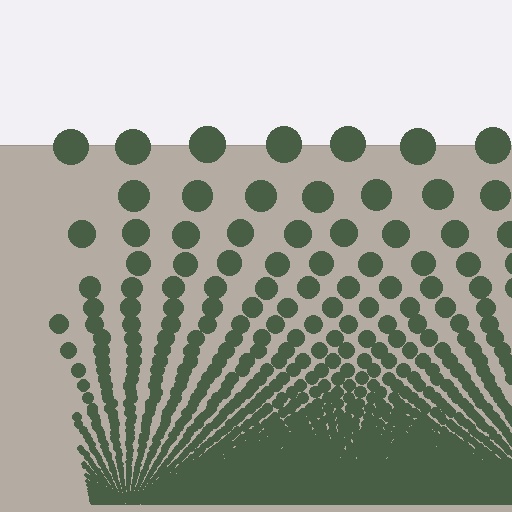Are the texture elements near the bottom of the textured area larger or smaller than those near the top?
Smaller. The gradient is inverted — elements near the bottom are smaller and denser.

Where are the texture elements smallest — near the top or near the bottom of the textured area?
Near the bottom.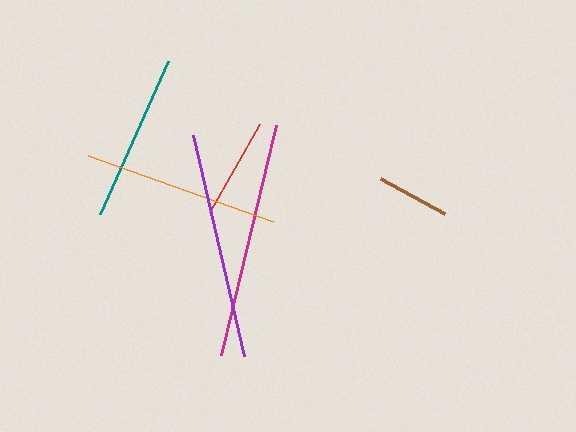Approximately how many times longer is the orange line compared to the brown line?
The orange line is approximately 2.7 times the length of the brown line.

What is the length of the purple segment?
The purple segment is approximately 227 pixels long.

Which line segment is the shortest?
The brown line is the shortest at approximately 73 pixels.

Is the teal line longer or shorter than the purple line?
The purple line is longer than the teal line.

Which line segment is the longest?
The magenta line is the longest at approximately 236 pixels.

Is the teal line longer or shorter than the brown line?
The teal line is longer than the brown line.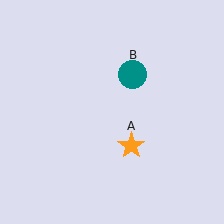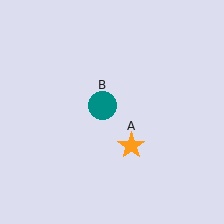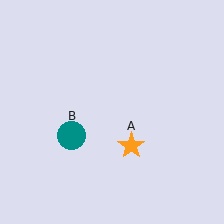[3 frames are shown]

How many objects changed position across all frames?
1 object changed position: teal circle (object B).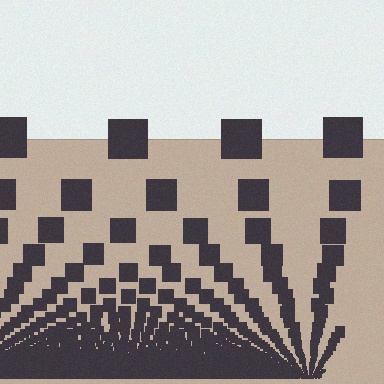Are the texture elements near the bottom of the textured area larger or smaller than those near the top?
Smaller. The gradient is inverted — elements near the bottom are smaller and denser.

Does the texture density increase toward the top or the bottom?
Density increases toward the bottom.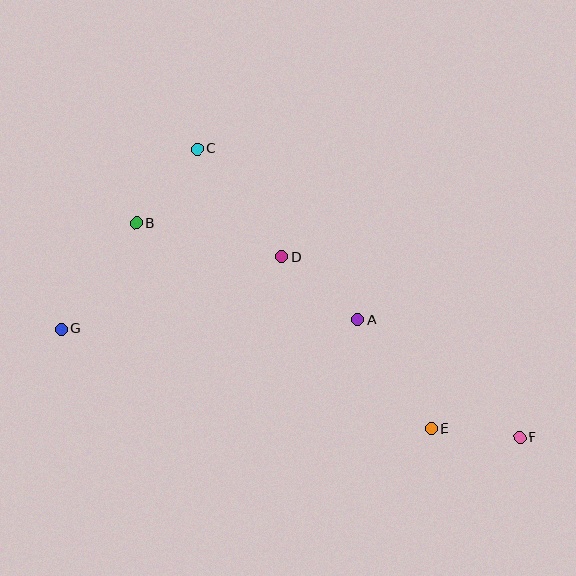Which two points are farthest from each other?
Points F and G are farthest from each other.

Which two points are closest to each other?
Points E and F are closest to each other.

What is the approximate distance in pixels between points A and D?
The distance between A and D is approximately 98 pixels.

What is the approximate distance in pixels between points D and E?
The distance between D and E is approximately 228 pixels.